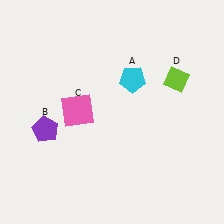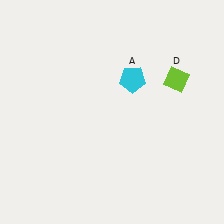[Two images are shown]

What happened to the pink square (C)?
The pink square (C) was removed in Image 2. It was in the top-left area of Image 1.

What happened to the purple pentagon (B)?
The purple pentagon (B) was removed in Image 2. It was in the bottom-left area of Image 1.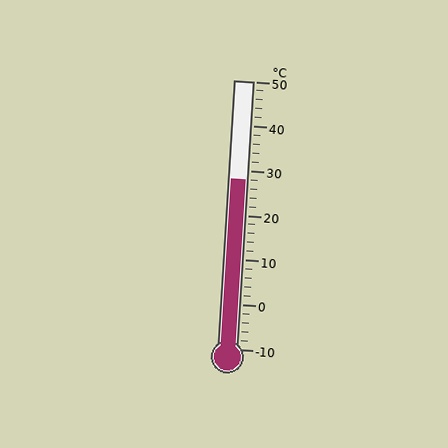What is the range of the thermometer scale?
The thermometer scale ranges from -10°C to 50°C.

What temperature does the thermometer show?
The thermometer shows approximately 28°C.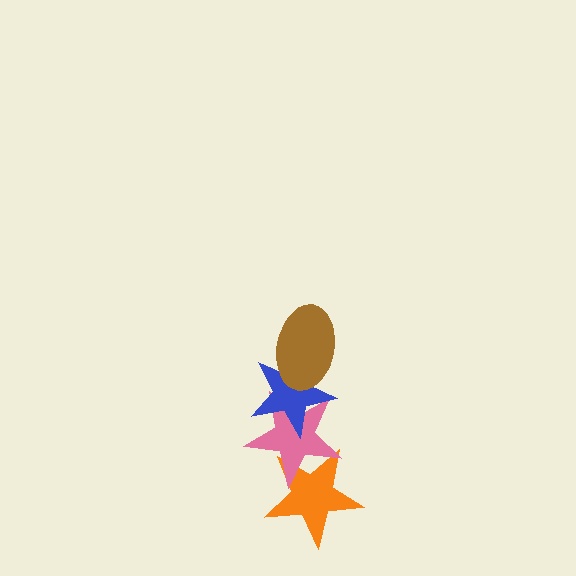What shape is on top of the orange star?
The pink star is on top of the orange star.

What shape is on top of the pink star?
The blue star is on top of the pink star.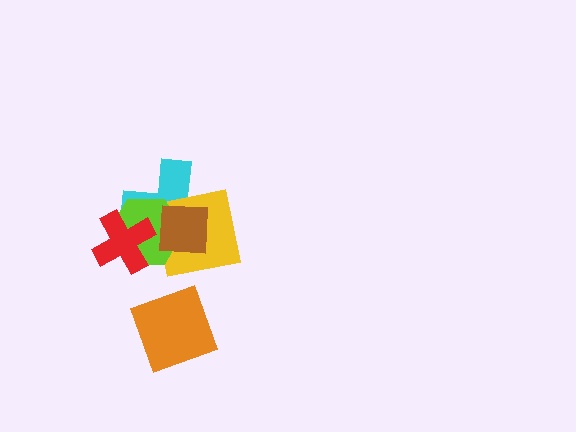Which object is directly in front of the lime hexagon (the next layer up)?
The red cross is directly in front of the lime hexagon.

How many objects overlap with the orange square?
0 objects overlap with the orange square.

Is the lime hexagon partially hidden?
Yes, it is partially covered by another shape.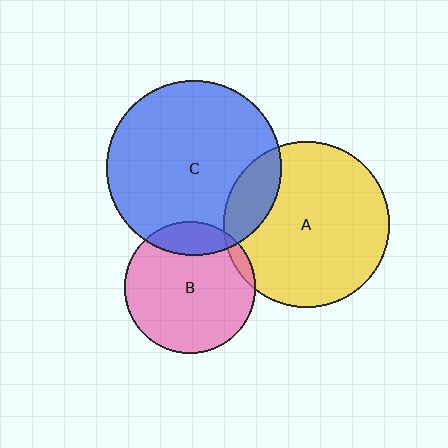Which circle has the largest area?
Circle C (blue).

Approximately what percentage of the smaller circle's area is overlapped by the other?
Approximately 5%.